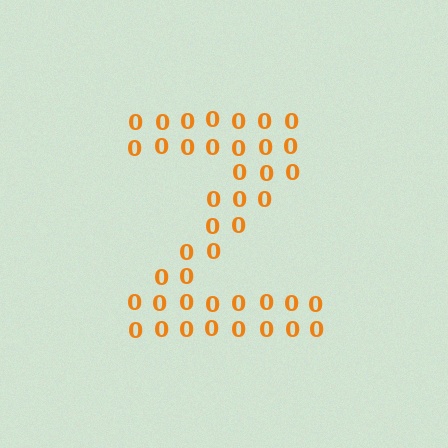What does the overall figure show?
The overall figure shows the letter Z.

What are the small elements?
The small elements are digit 0's.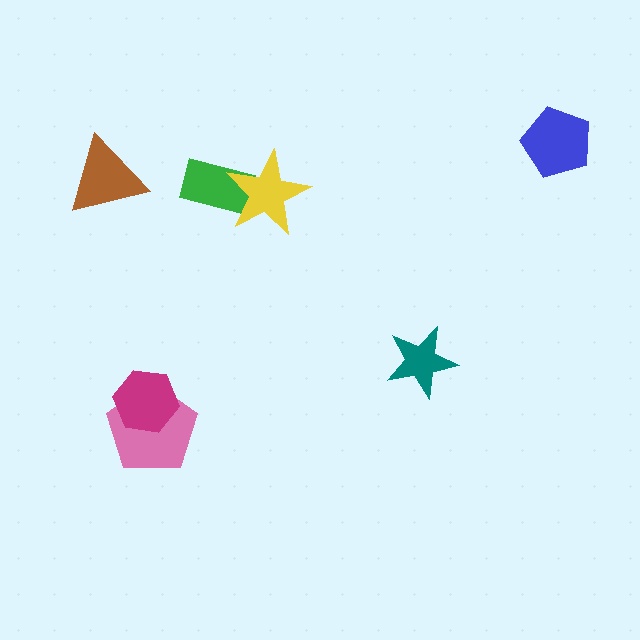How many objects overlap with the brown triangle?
0 objects overlap with the brown triangle.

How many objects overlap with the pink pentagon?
1 object overlaps with the pink pentagon.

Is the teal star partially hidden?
No, no other shape covers it.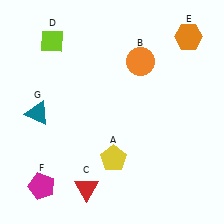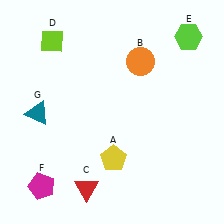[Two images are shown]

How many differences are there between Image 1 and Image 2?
There is 1 difference between the two images.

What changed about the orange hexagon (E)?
In Image 1, E is orange. In Image 2, it changed to lime.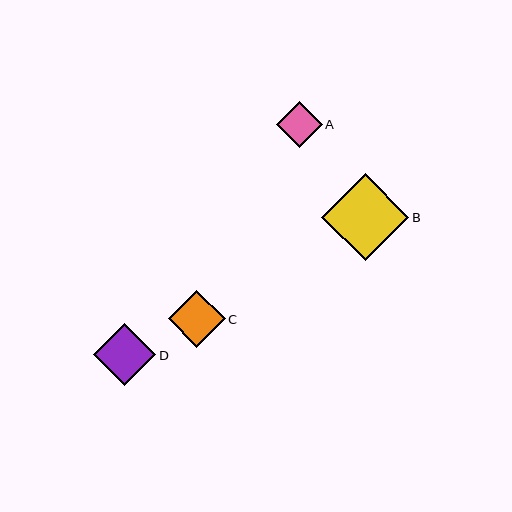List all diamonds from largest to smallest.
From largest to smallest: B, D, C, A.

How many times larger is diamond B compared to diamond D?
Diamond B is approximately 1.4 times the size of diamond D.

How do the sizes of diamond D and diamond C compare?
Diamond D and diamond C are approximately the same size.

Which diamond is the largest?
Diamond B is the largest with a size of approximately 87 pixels.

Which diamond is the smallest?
Diamond A is the smallest with a size of approximately 46 pixels.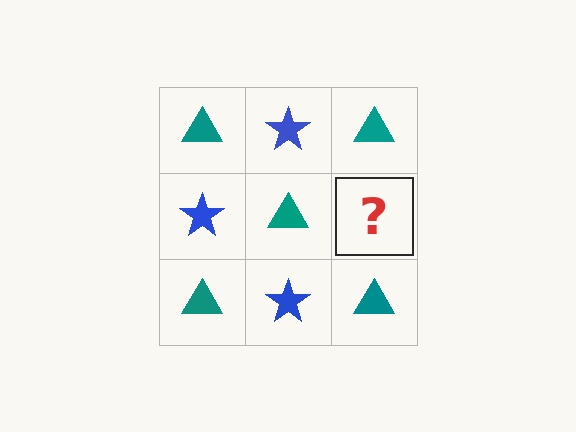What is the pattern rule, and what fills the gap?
The rule is that it alternates teal triangle and blue star in a checkerboard pattern. The gap should be filled with a blue star.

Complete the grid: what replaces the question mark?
The question mark should be replaced with a blue star.